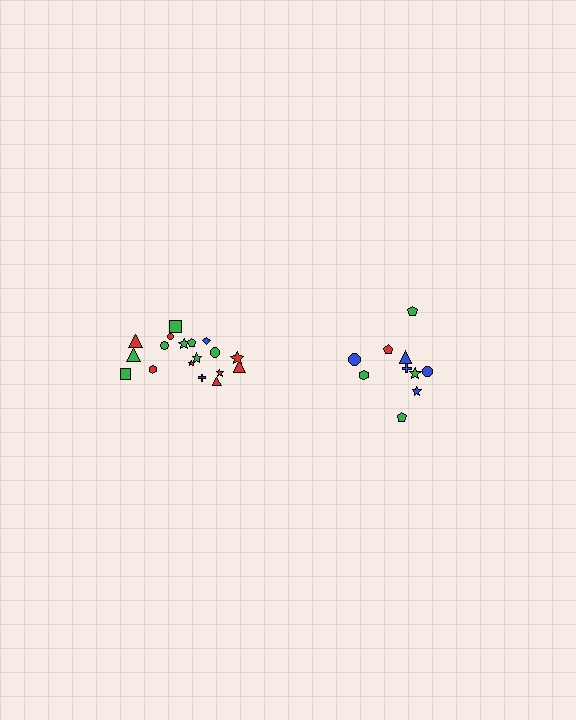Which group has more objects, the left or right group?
The left group.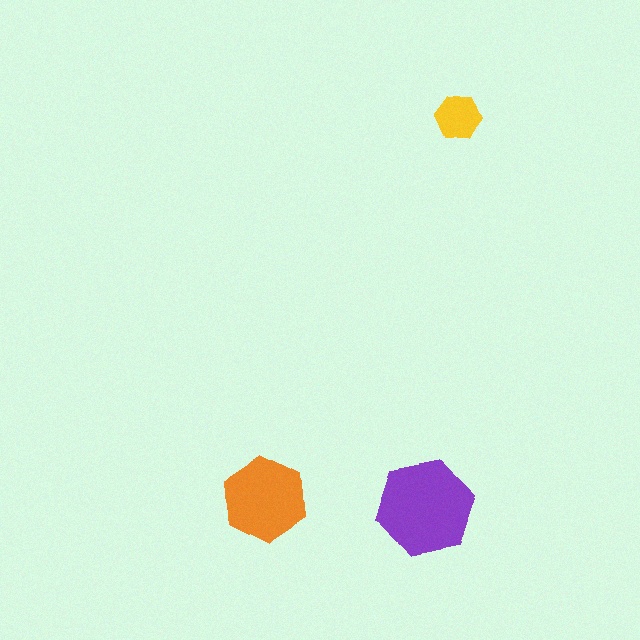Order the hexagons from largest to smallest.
the purple one, the orange one, the yellow one.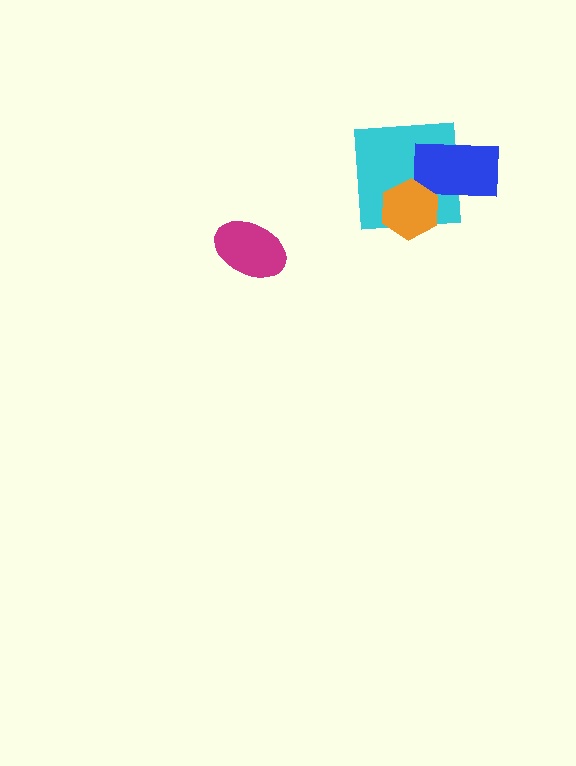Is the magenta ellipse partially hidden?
No, no other shape covers it.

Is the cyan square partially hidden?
Yes, it is partially covered by another shape.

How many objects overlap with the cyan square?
2 objects overlap with the cyan square.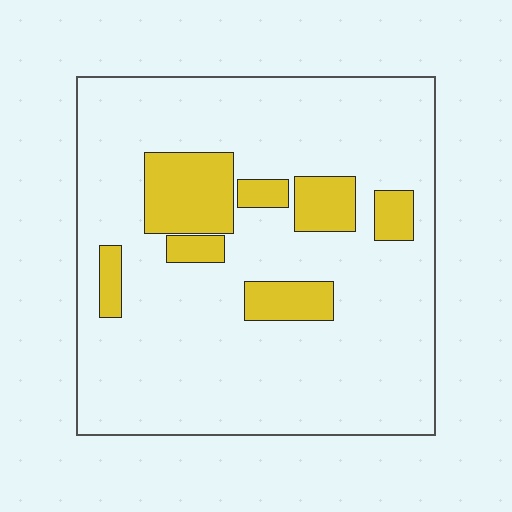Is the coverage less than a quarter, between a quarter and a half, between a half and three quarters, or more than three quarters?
Less than a quarter.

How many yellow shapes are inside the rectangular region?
7.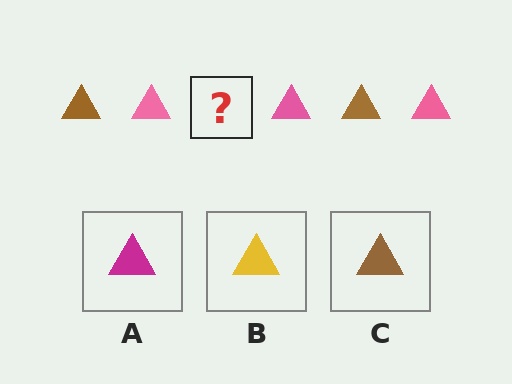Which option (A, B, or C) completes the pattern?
C.